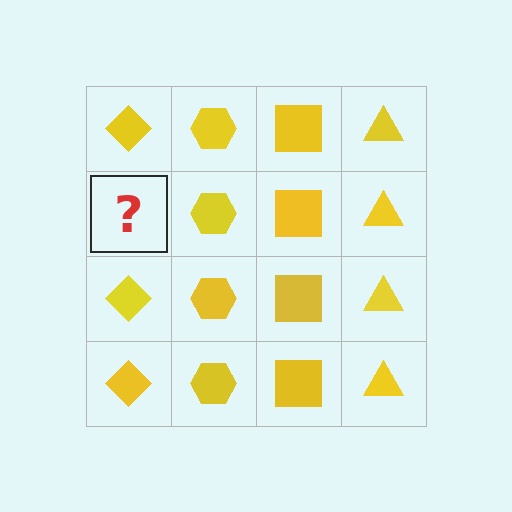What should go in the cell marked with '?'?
The missing cell should contain a yellow diamond.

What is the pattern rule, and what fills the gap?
The rule is that each column has a consistent shape. The gap should be filled with a yellow diamond.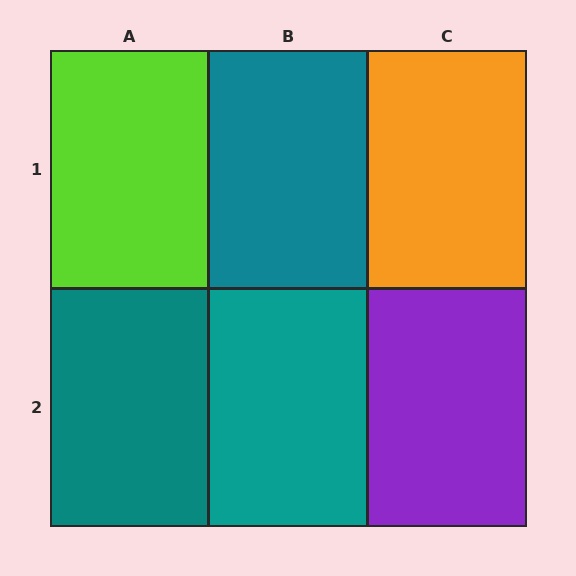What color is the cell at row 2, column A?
Teal.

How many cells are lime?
1 cell is lime.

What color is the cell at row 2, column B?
Teal.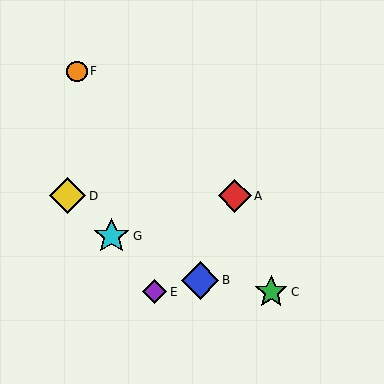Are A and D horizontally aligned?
Yes, both are at y≈196.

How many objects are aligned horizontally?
2 objects (A, D) are aligned horizontally.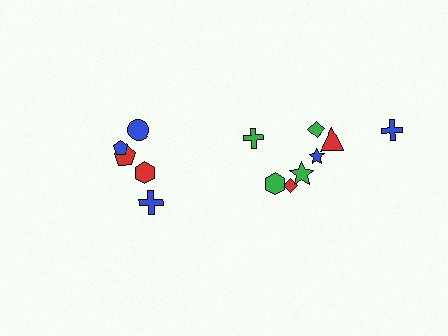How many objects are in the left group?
There are 5 objects.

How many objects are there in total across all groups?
There are 13 objects.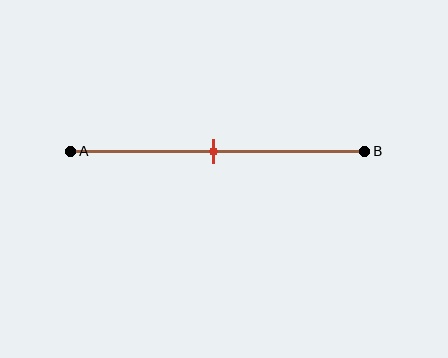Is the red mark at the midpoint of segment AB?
Yes, the mark is approximately at the midpoint.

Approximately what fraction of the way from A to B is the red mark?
The red mark is approximately 50% of the way from A to B.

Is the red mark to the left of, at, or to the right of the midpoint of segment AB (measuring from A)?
The red mark is approximately at the midpoint of segment AB.